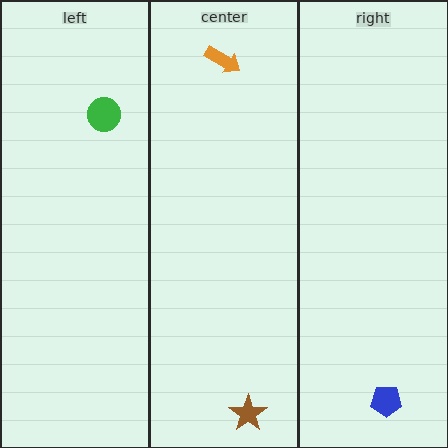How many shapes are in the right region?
1.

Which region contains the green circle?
The left region.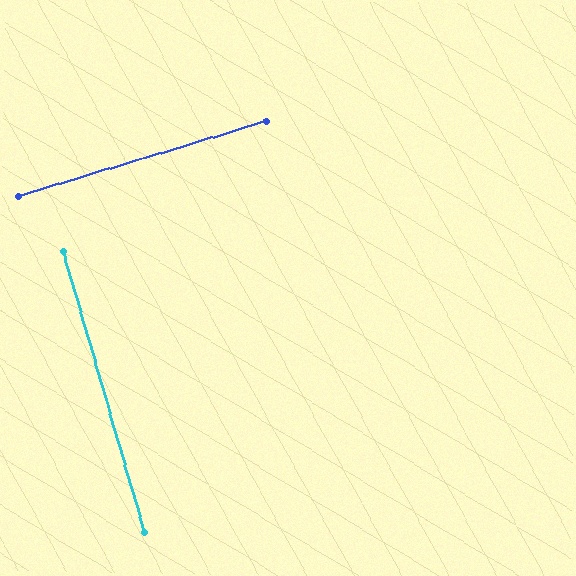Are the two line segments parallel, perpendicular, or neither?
Perpendicular — they meet at approximately 89°.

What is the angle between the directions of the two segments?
Approximately 89 degrees.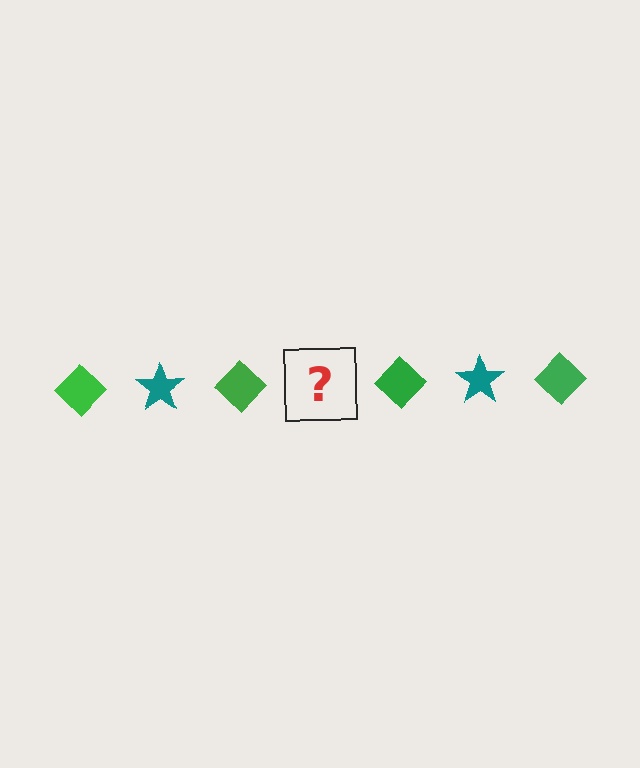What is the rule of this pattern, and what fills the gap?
The rule is that the pattern alternates between green diamond and teal star. The gap should be filled with a teal star.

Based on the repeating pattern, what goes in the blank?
The blank should be a teal star.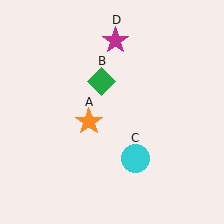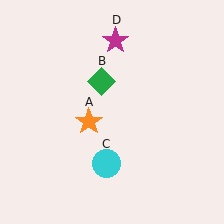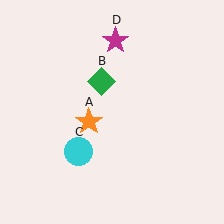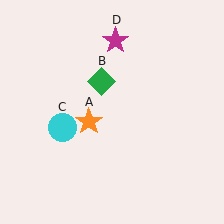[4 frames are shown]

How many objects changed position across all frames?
1 object changed position: cyan circle (object C).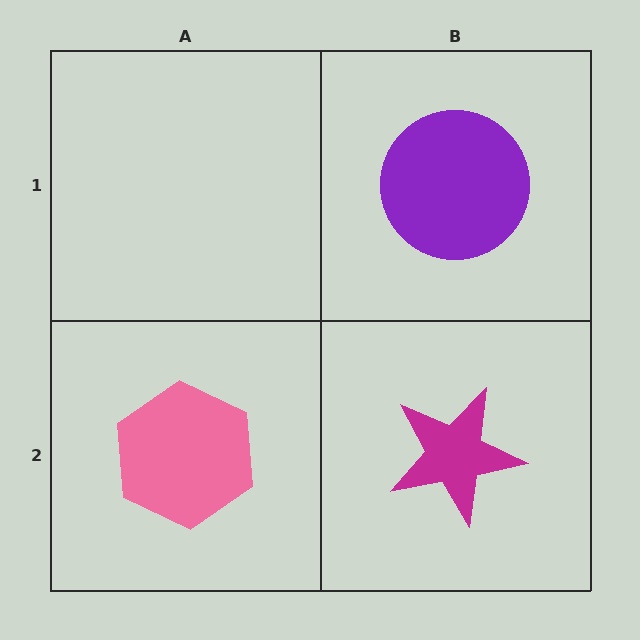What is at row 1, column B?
A purple circle.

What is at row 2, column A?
A pink hexagon.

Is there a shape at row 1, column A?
No, that cell is empty.